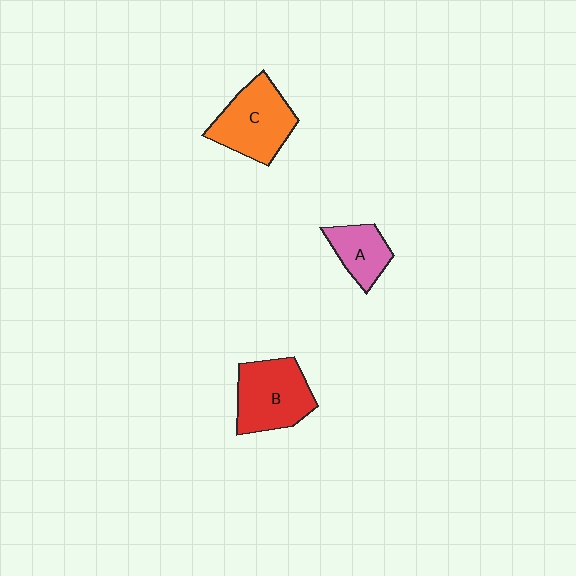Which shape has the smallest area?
Shape A (pink).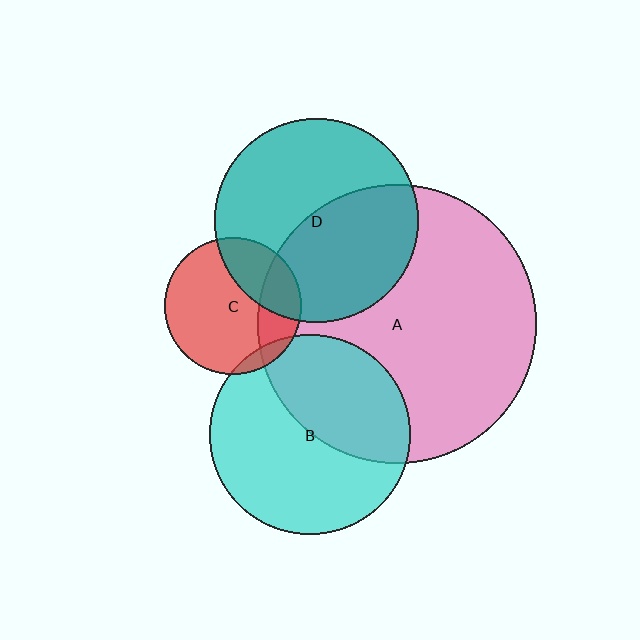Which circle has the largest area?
Circle A (pink).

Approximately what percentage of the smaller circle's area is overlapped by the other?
Approximately 30%.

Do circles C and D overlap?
Yes.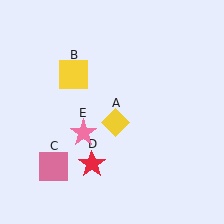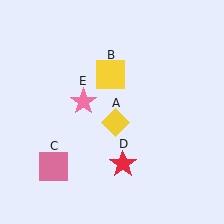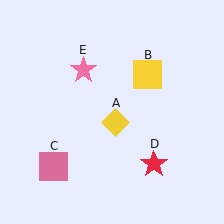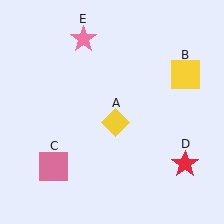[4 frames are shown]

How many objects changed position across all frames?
3 objects changed position: yellow square (object B), red star (object D), pink star (object E).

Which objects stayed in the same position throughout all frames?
Yellow diamond (object A) and pink square (object C) remained stationary.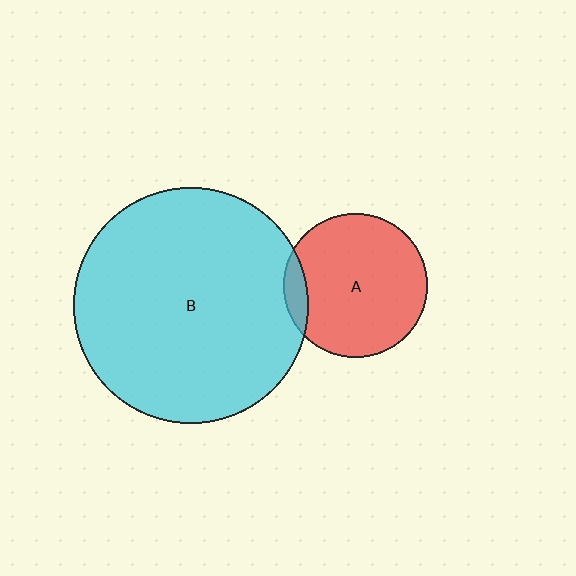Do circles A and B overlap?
Yes.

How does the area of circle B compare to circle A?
Approximately 2.7 times.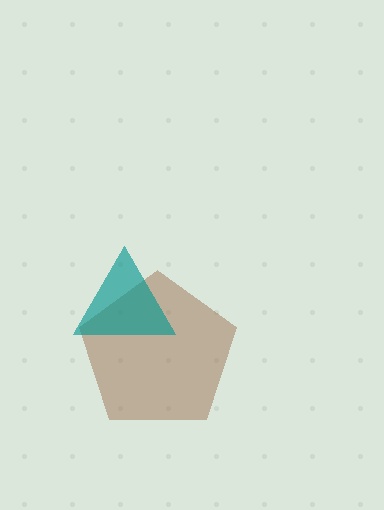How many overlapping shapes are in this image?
There are 2 overlapping shapes in the image.